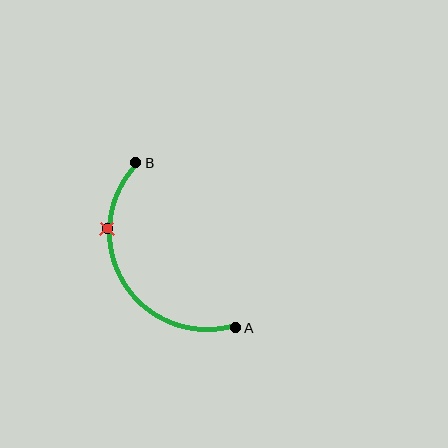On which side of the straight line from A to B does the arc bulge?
The arc bulges to the left of the straight line connecting A and B.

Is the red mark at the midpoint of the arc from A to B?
No. The red mark lies on the arc but is closer to endpoint B. The arc midpoint would be at the point on the curve equidistant along the arc from both A and B.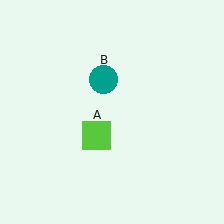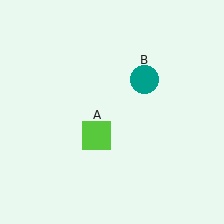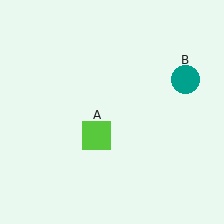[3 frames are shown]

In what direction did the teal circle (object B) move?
The teal circle (object B) moved right.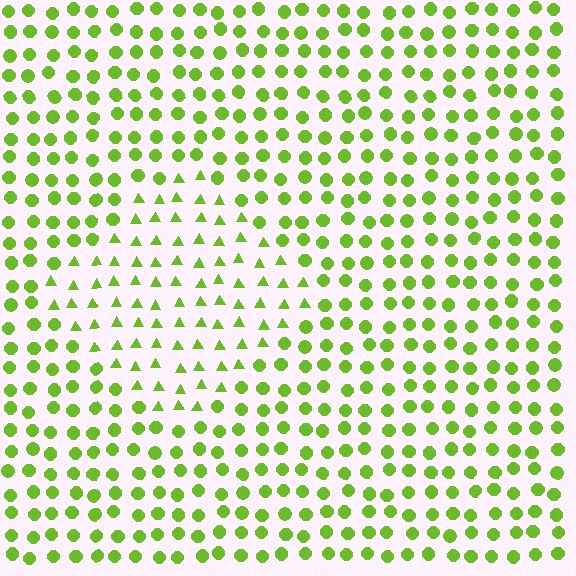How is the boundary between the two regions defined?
The boundary is defined by a change in element shape: triangles inside vs. circles outside. All elements share the same color and spacing.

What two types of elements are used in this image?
The image uses triangles inside the diamond region and circles outside it.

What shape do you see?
I see a diamond.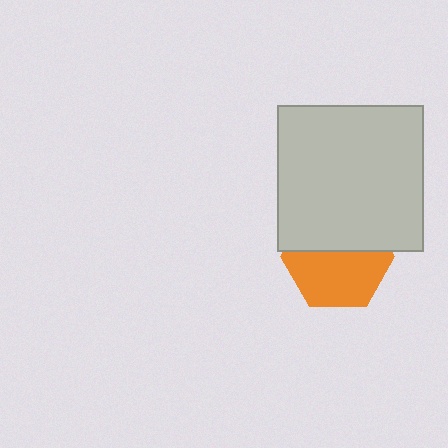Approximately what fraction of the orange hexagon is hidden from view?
Roughly 43% of the orange hexagon is hidden behind the light gray square.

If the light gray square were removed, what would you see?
You would see the complete orange hexagon.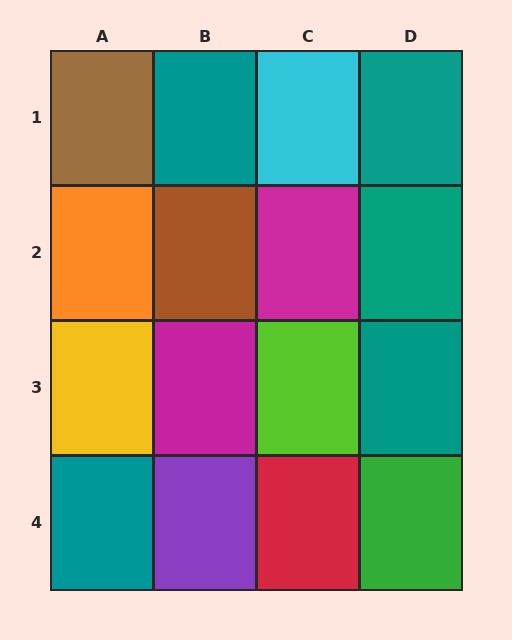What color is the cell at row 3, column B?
Magenta.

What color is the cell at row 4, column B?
Purple.